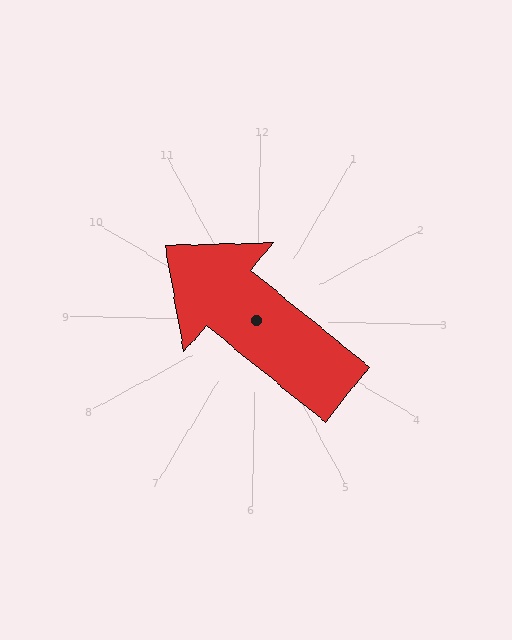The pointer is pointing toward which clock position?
Roughly 10 o'clock.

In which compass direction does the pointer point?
Northwest.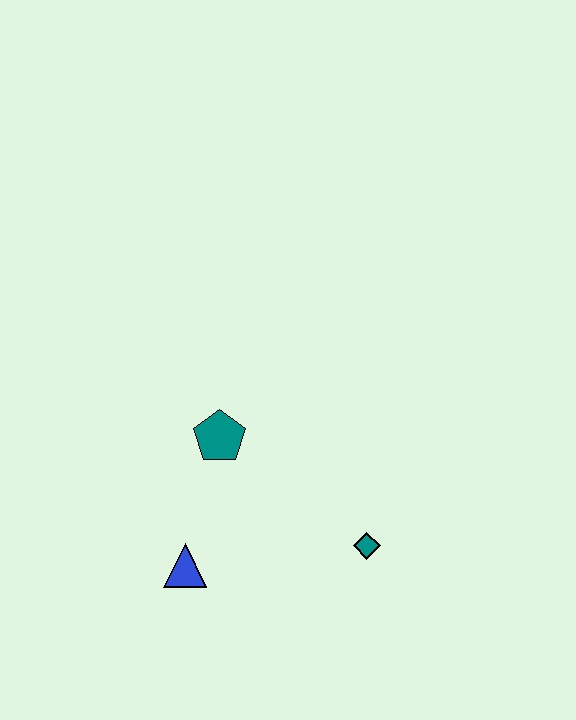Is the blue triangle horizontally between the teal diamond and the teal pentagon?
No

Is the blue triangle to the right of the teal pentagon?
No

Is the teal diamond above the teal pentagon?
No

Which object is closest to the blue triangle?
The teal pentagon is closest to the blue triangle.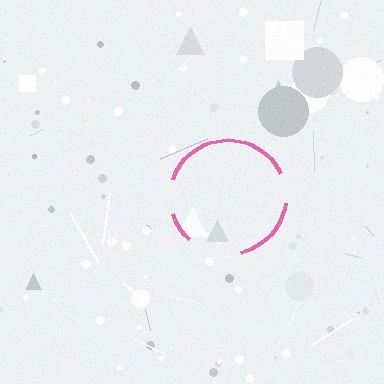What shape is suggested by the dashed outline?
The dashed outline suggests a circle.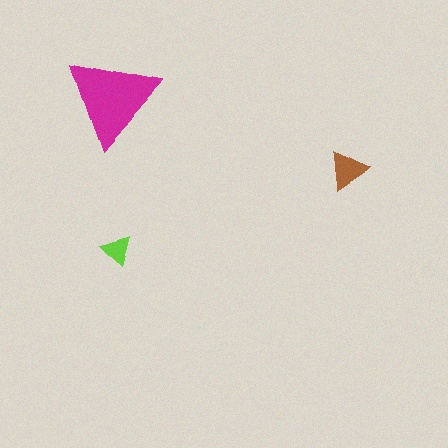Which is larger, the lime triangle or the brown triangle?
The brown one.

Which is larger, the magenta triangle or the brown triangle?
The magenta one.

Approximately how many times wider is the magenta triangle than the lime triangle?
About 3 times wider.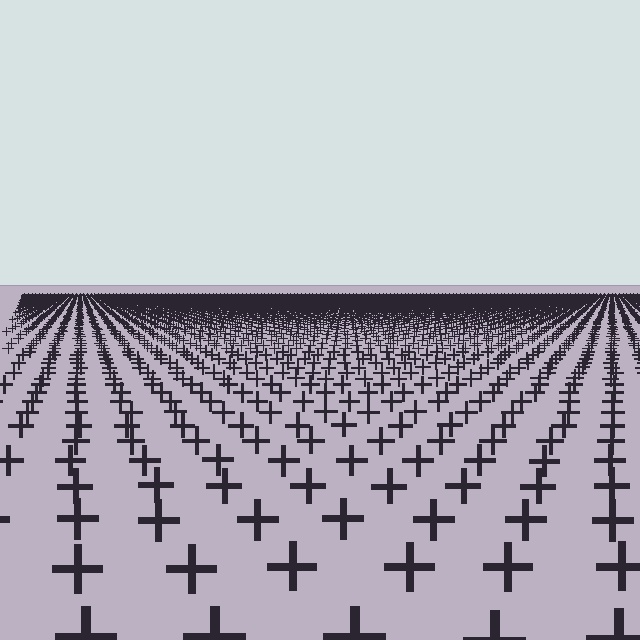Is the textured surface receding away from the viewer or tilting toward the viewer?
The surface is receding away from the viewer. Texture elements get smaller and denser toward the top.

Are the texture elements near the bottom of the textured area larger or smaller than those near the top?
Larger. Near the bottom, elements are closer to the viewer and appear at a bigger on-screen size.